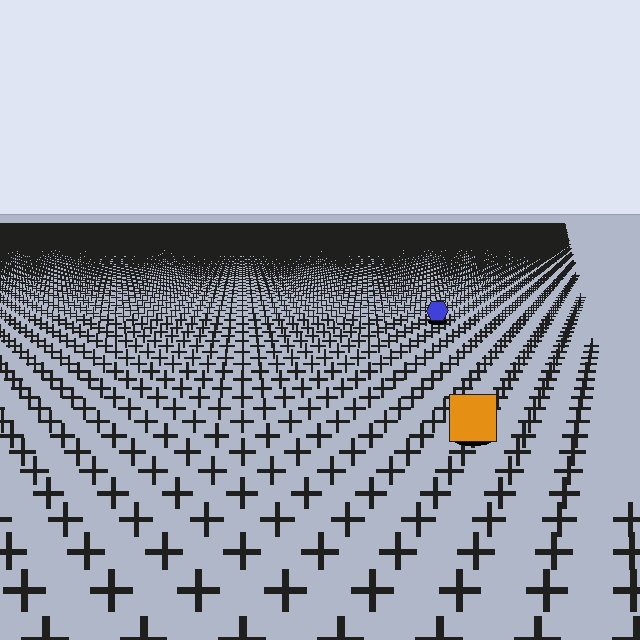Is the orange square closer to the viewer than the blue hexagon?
Yes. The orange square is closer — you can tell from the texture gradient: the ground texture is coarser near it.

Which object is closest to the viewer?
The orange square is closest. The texture marks near it are larger and more spread out.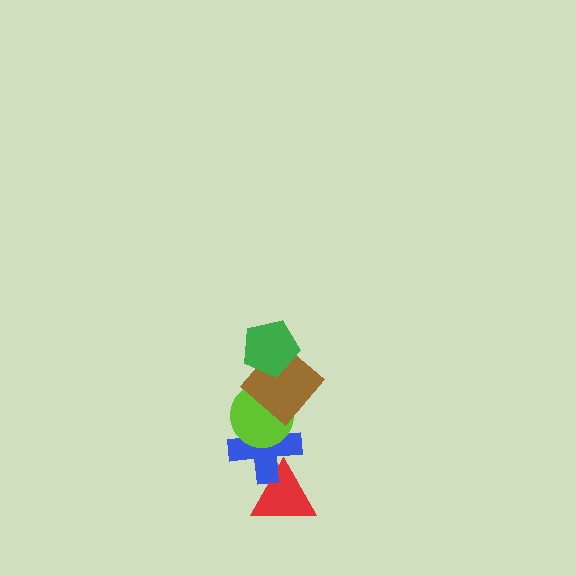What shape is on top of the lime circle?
The brown diamond is on top of the lime circle.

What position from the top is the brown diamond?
The brown diamond is 2nd from the top.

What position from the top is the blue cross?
The blue cross is 4th from the top.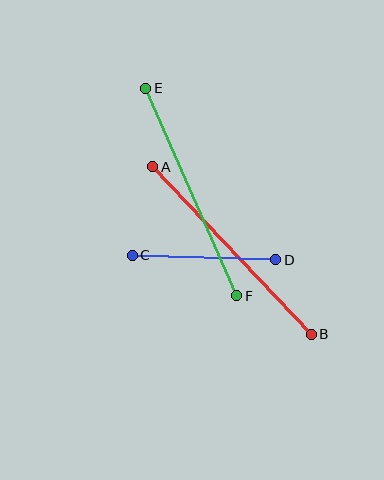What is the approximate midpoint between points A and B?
The midpoint is at approximately (232, 250) pixels.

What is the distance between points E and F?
The distance is approximately 227 pixels.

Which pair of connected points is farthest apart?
Points A and B are farthest apart.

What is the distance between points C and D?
The distance is approximately 143 pixels.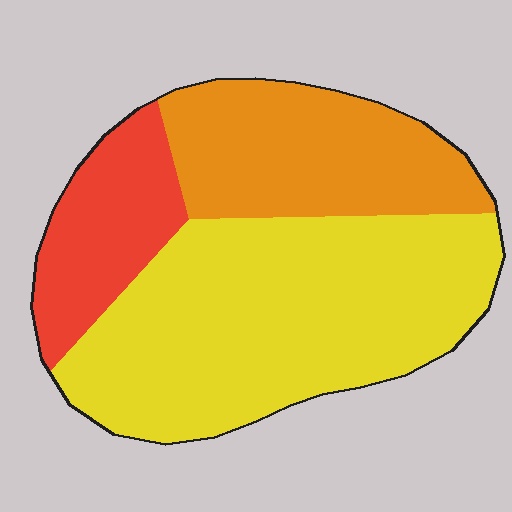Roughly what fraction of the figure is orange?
Orange covers 28% of the figure.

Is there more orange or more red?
Orange.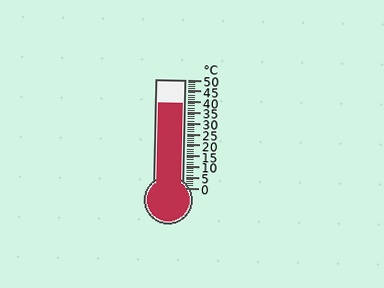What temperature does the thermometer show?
The thermometer shows approximately 39°C.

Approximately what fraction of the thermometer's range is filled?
The thermometer is filled to approximately 80% of its range.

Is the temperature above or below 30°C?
The temperature is above 30°C.